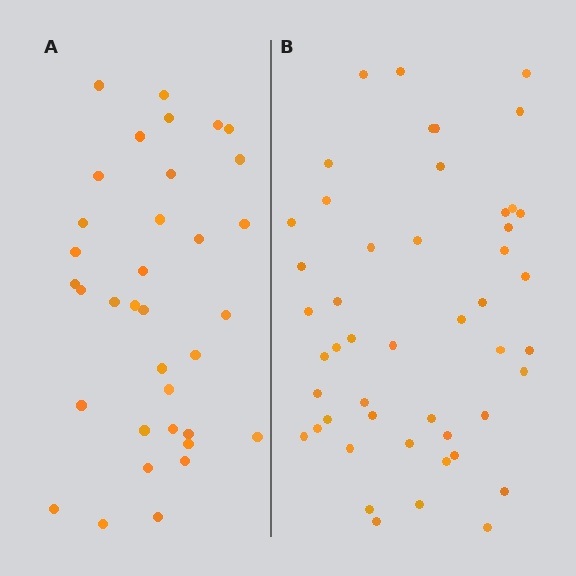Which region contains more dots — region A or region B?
Region B (the right region) has more dots.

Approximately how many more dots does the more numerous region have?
Region B has approximately 15 more dots than region A.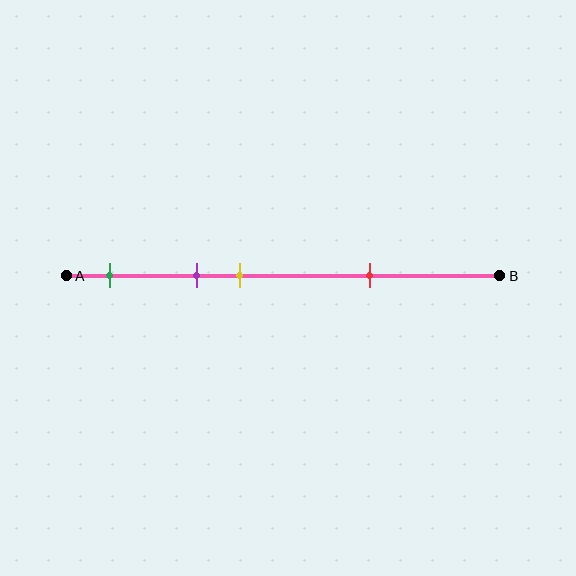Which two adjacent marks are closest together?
The purple and yellow marks are the closest adjacent pair.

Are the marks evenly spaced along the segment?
No, the marks are not evenly spaced.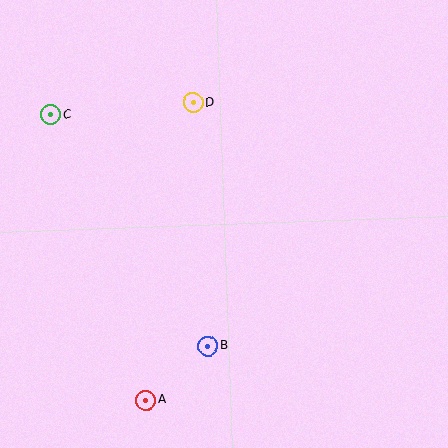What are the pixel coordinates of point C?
Point C is at (51, 115).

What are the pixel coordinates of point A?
Point A is at (146, 400).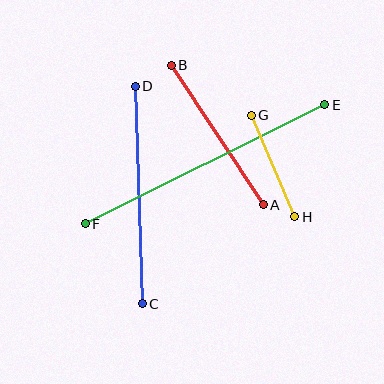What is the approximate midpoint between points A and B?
The midpoint is at approximately (217, 135) pixels.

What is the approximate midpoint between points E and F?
The midpoint is at approximately (205, 164) pixels.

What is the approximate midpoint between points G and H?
The midpoint is at approximately (273, 166) pixels.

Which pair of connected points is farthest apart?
Points E and F are farthest apart.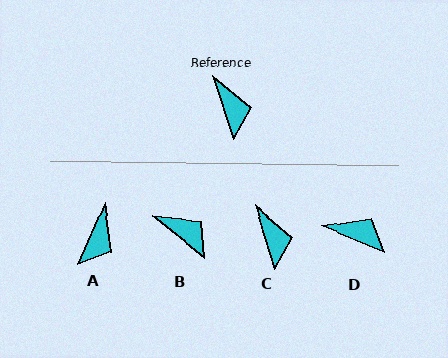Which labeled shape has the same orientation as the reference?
C.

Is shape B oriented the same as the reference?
No, it is off by about 34 degrees.